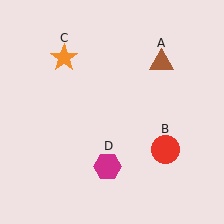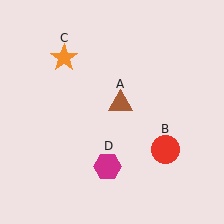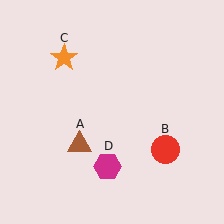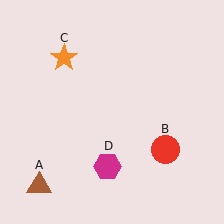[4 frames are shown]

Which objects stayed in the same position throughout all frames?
Red circle (object B) and orange star (object C) and magenta hexagon (object D) remained stationary.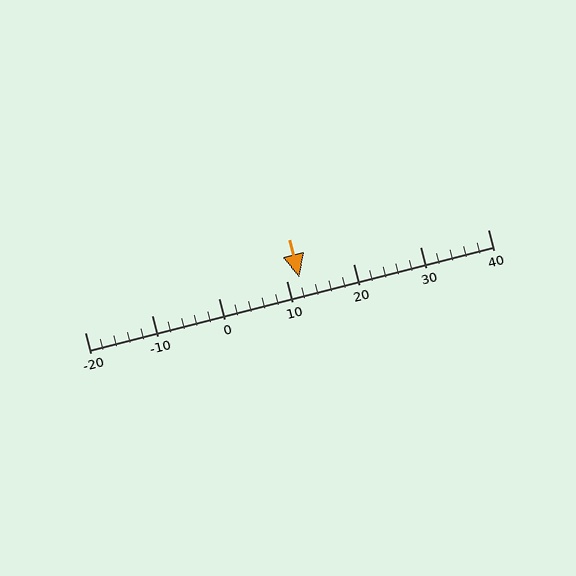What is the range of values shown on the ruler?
The ruler shows values from -20 to 40.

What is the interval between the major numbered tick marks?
The major tick marks are spaced 10 units apart.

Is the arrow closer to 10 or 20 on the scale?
The arrow is closer to 10.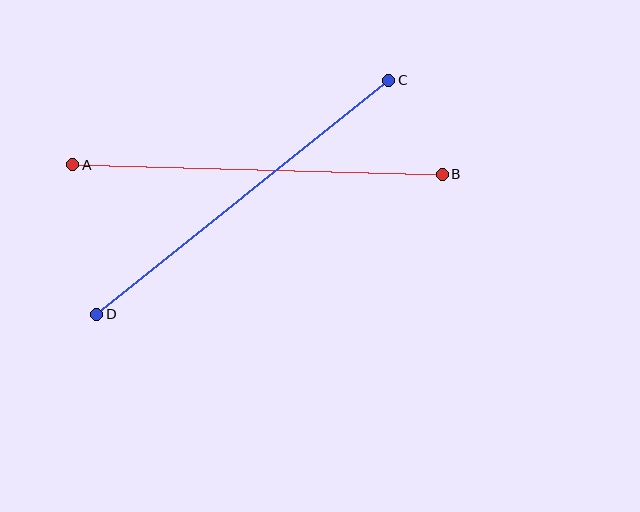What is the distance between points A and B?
The distance is approximately 370 pixels.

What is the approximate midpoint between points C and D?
The midpoint is at approximately (243, 197) pixels.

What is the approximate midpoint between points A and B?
The midpoint is at approximately (257, 169) pixels.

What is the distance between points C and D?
The distance is approximately 375 pixels.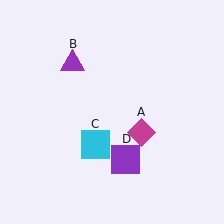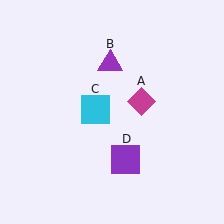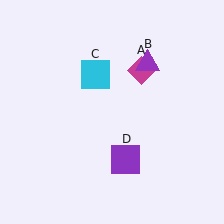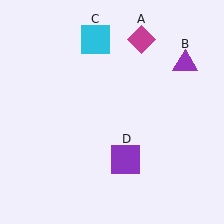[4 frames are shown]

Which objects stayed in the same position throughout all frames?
Purple square (object D) remained stationary.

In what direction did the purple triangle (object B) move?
The purple triangle (object B) moved right.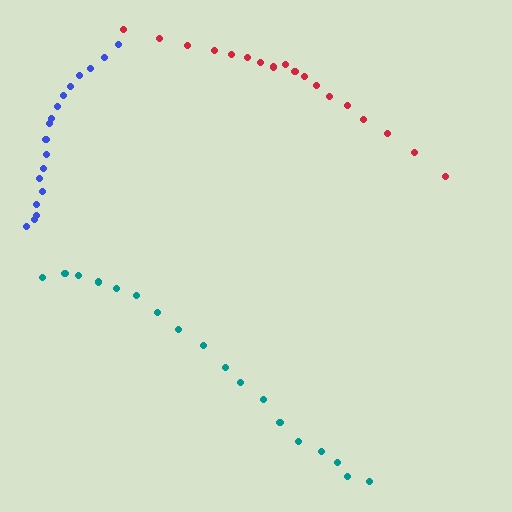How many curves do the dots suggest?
There are 3 distinct paths.